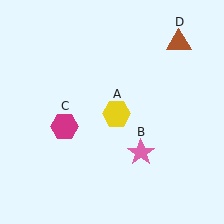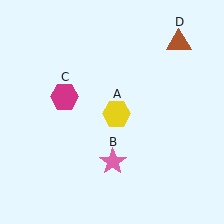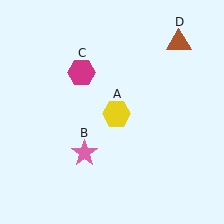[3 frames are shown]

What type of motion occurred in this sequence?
The pink star (object B), magenta hexagon (object C) rotated clockwise around the center of the scene.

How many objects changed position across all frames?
2 objects changed position: pink star (object B), magenta hexagon (object C).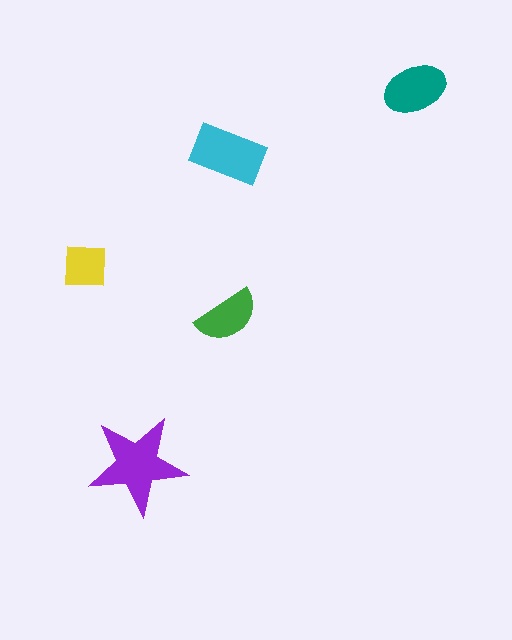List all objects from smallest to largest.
The yellow square, the green semicircle, the teal ellipse, the cyan rectangle, the purple star.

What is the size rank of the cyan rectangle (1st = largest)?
2nd.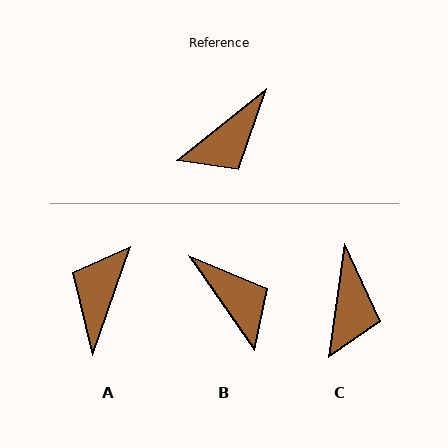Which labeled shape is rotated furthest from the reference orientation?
A, about 148 degrees away.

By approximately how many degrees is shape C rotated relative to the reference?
Approximately 44 degrees counter-clockwise.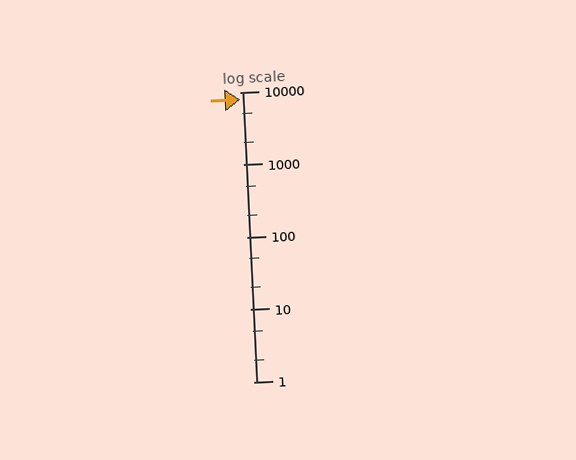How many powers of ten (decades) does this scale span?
The scale spans 4 decades, from 1 to 10000.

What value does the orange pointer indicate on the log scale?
The pointer indicates approximately 7900.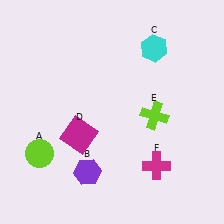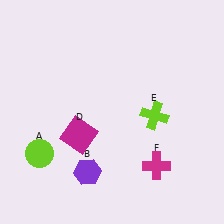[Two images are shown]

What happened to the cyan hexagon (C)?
The cyan hexagon (C) was removed in Image 2. It was in the top-right area of Image 1.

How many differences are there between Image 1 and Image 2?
There is 1 difference between the two images.